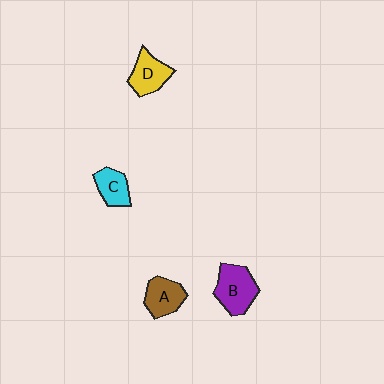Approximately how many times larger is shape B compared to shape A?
Approximately 1.3 times.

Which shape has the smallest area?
Shape C (cyan).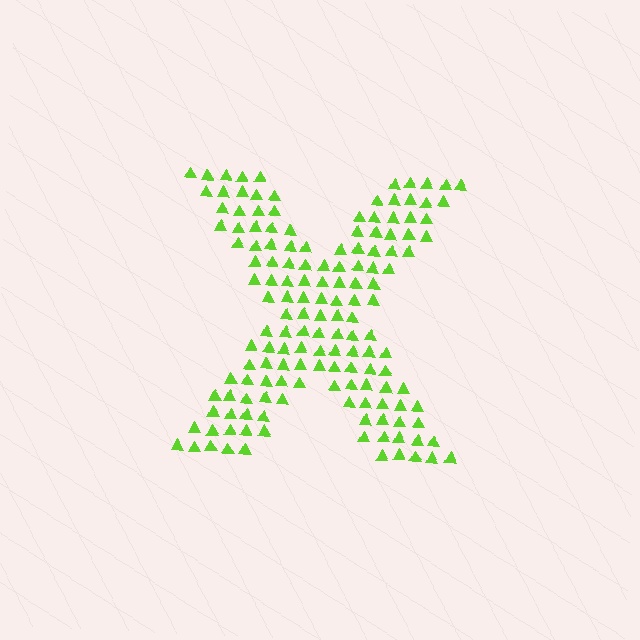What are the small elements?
The small elements are triangles.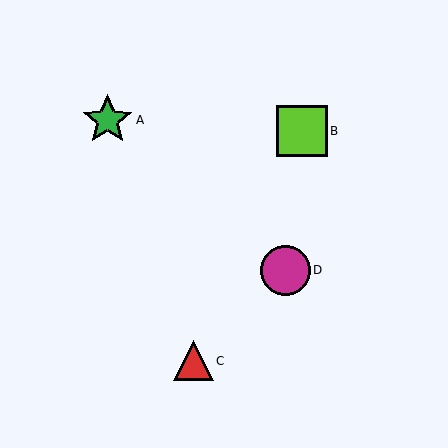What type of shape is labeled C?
Shape C is a red triangle.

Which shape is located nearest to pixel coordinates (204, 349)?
The red triangle (labeled C) at (194, 361) is nearest to that location.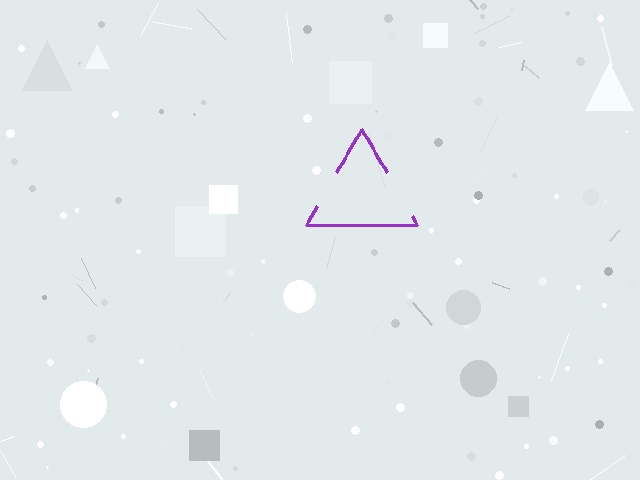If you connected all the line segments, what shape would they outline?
They would outline a triangle.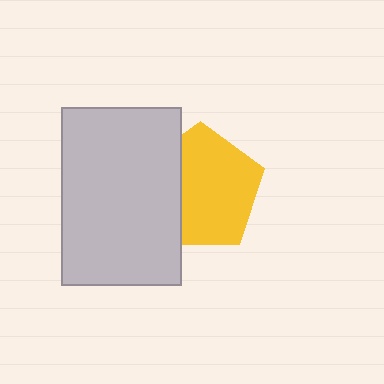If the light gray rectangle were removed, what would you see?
You would see the complete yellow pentagon.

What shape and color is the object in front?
The object in front is a light gray rectangle.